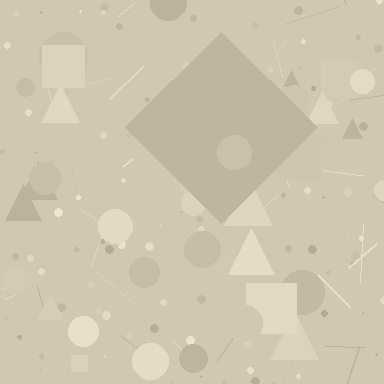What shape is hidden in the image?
A diamond is hidden in the image.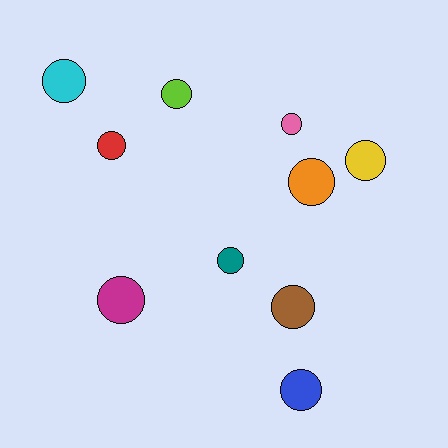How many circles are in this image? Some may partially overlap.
There are 10 circles.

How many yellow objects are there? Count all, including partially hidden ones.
There is 1 yellow object.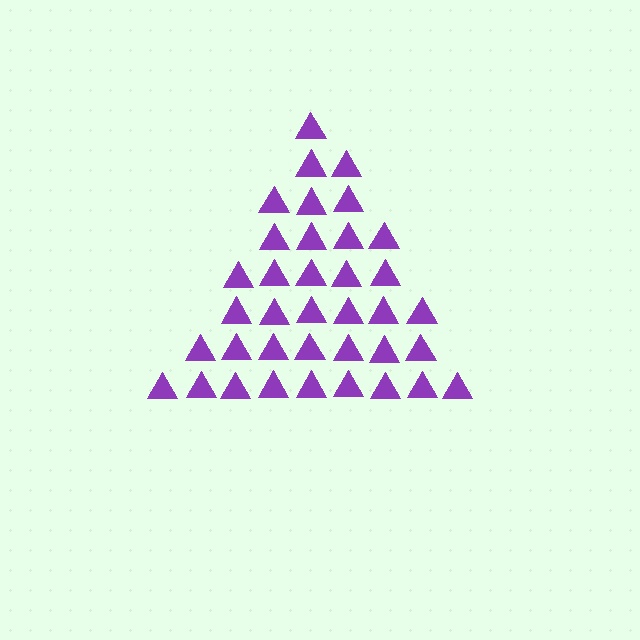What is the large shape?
The large shape is a triangle.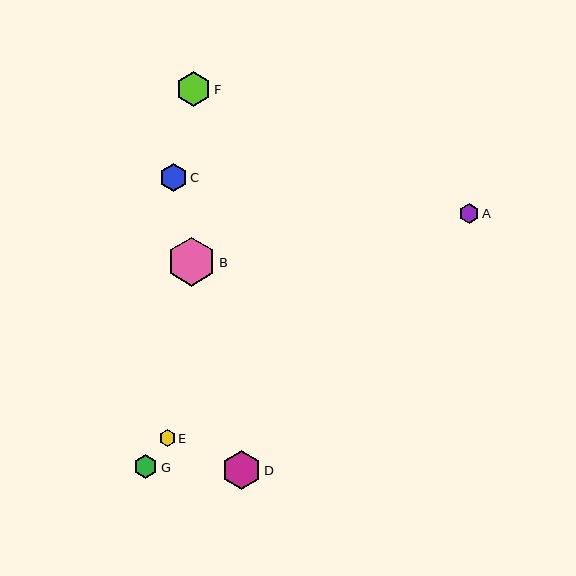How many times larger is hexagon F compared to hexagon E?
Hexagon F is approximately 2.2 times the size of hexagon E.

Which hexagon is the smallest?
Hexagon E is the smallest with a size of approximately 16 pixels.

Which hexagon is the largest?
Hexagon B is the largest with a size of approximately 49 pixels.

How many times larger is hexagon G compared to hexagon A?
Hexagon G is approximately 1.2 times the size of hexagon A.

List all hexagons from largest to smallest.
From largest to smallest: B, D, F, C, G, A, E.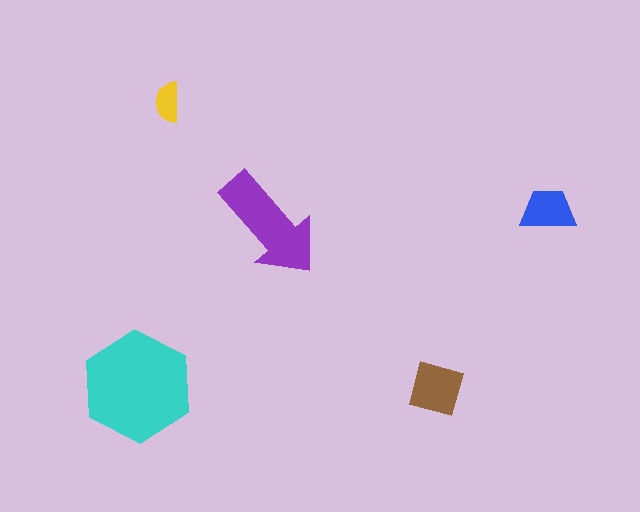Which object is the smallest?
The yellow semicircle.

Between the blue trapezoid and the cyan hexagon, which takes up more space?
The cyan hexagon.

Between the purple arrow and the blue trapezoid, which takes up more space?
The purple arrow.